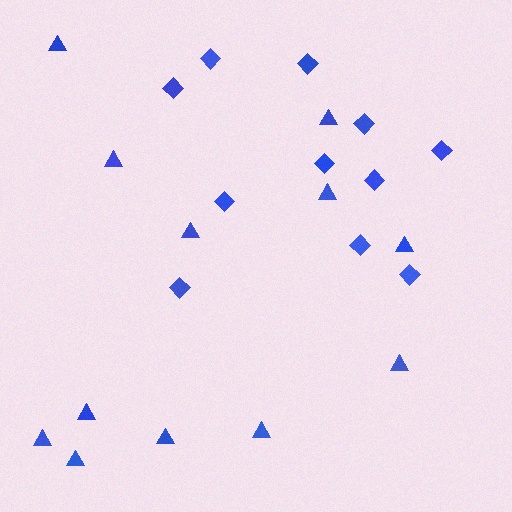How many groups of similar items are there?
There are 2 groups: one group of triangles (12) and one group of diamonds (11).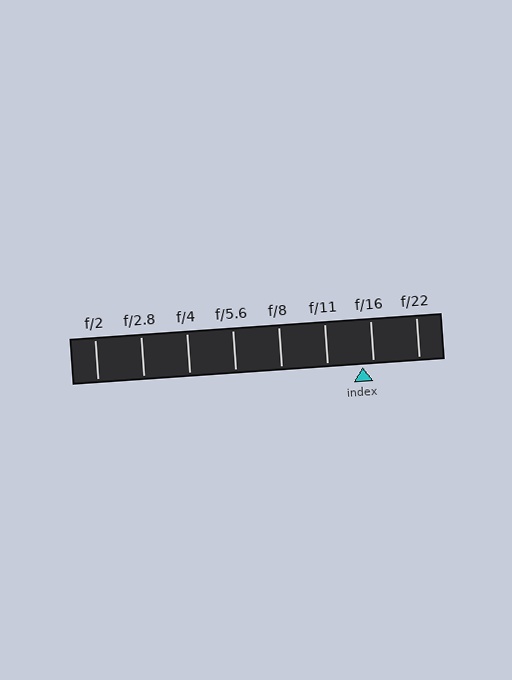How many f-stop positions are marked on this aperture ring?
There are 8 f-stop positions marked.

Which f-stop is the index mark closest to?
The index mark is closest to f/16.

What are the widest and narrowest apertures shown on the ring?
The widest aperture shown is f/2 and the narrowest is f/22.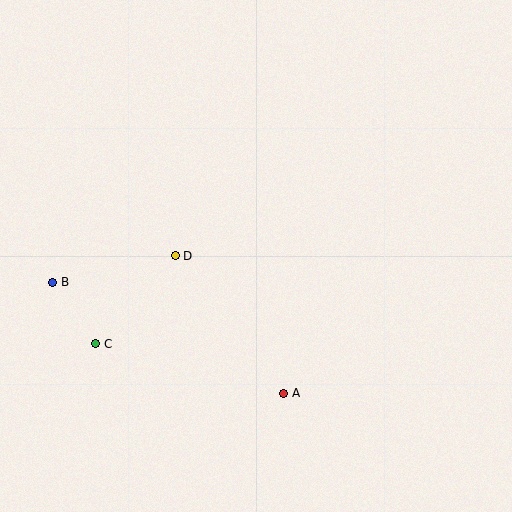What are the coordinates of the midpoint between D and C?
The midpoint between D and C is at (136, 300).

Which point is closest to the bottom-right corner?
Point A is closest to the bottom-right corner.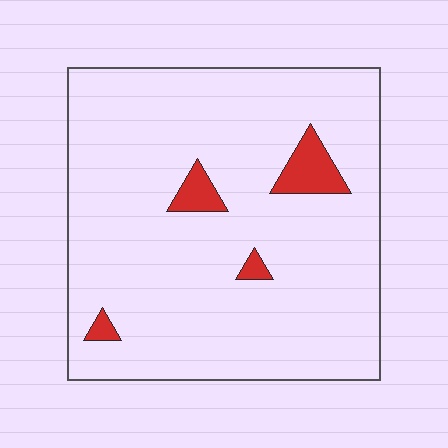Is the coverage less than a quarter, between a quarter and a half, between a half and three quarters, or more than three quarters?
Less than a quarter.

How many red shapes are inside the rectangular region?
4.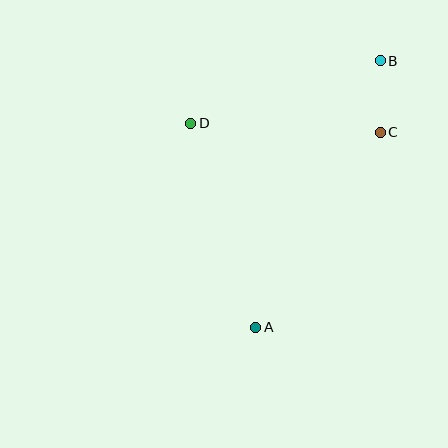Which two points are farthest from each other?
Points A and B are farthest from each other.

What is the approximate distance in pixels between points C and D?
The distance between C and D is approximately 190 pixels.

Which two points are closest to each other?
Points B and C are closest to each other.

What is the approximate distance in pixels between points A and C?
The distance between A and C is approximately 231 pixels.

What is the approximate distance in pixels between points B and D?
The distance between B and D is approximately 199 pixels.